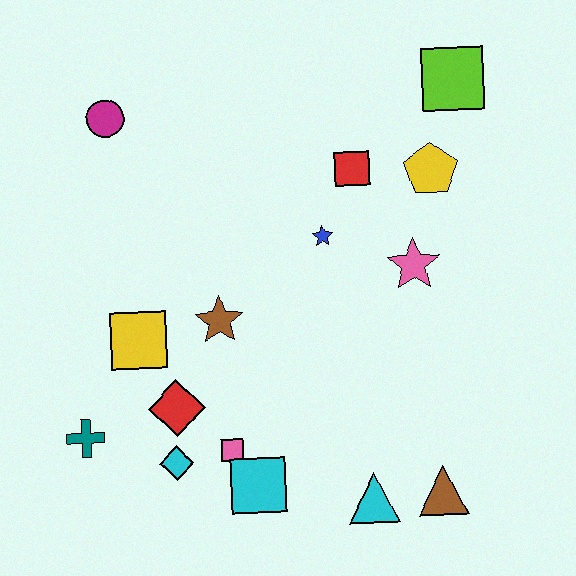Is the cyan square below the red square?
Yes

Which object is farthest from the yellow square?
The lime square is farthest from the yellow square.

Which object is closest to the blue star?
The red square is closest to the blue star.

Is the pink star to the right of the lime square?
No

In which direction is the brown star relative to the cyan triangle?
The brown star is above the cyan triangle.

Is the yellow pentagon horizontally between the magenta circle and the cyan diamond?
No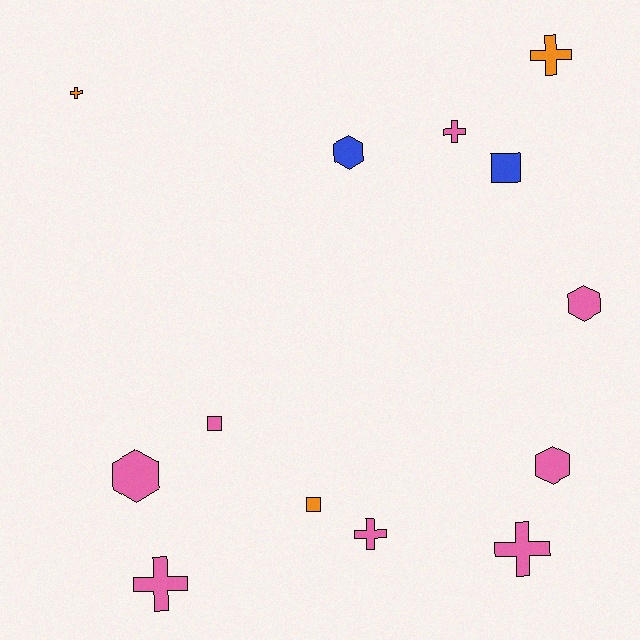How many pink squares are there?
There is 1 pink square.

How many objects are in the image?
There are 13 objects.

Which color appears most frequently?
Pink, with 8 objects.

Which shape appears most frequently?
Cross, with 6 objects.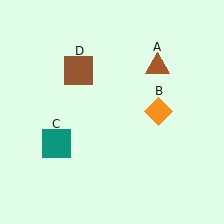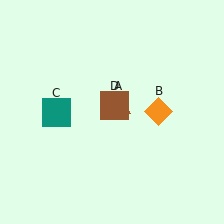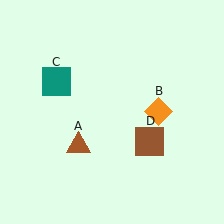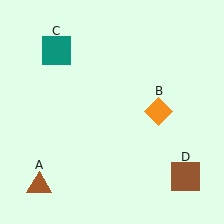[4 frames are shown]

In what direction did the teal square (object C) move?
The teal square (object C) moved up.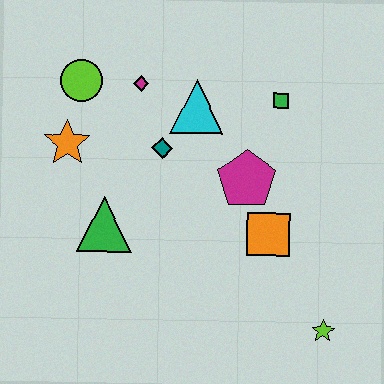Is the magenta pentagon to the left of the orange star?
No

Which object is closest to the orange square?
The magenta pentagon is closest to the orange square.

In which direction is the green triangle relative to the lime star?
The green triangle is to the left of the lime star.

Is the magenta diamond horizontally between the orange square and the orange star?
Yes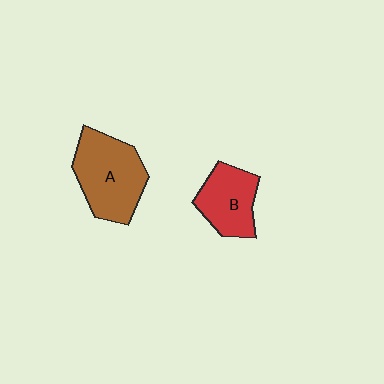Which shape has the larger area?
Shape A (brown).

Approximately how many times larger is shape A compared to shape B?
Approximately 1.4 times.